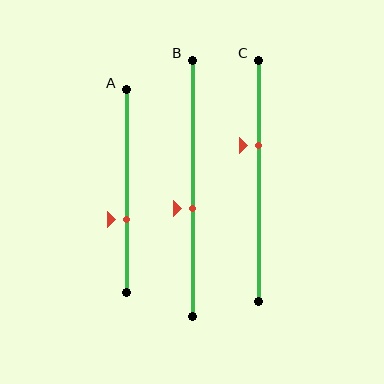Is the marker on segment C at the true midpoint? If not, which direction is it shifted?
No, the marker on segment C is shifted upward by about 15% of the segment length.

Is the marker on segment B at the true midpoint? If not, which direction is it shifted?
No, the marker on segment B is shifted downward by about 8% of the segment length.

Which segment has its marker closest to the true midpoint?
Segment B has its marker closest to the true midpoint.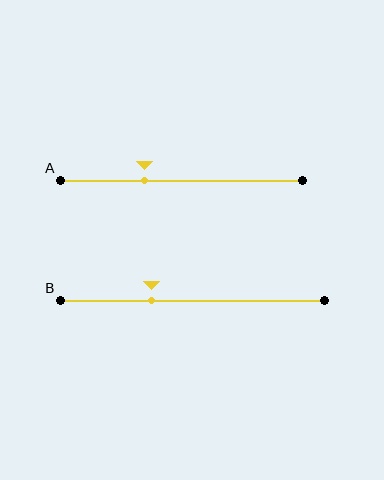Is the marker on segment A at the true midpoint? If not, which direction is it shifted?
No, the marker on segment A is shifted to the left by about 15% of the segment length.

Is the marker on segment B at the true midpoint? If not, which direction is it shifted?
No, the marker on segment B is shifted to the left by about 15% of the segment length.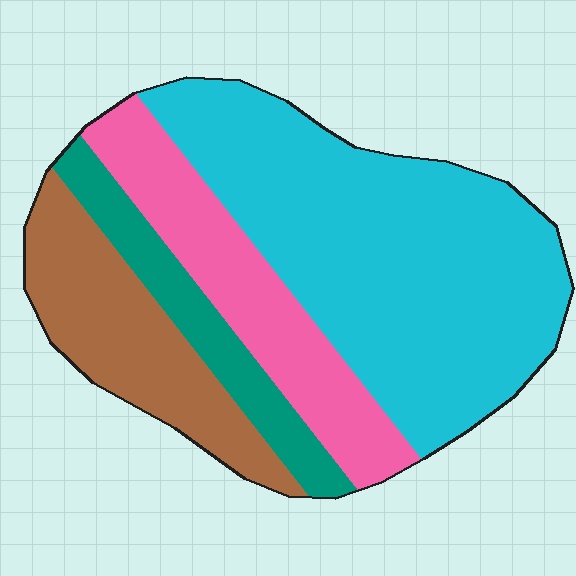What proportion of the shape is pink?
Pink takes up about one fifth (1/5) of the shape.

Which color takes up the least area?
Teal, at roughly 10%.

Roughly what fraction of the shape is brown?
Brown covers roughly 20% of the shape.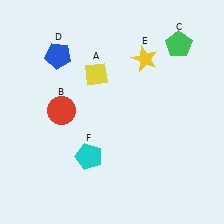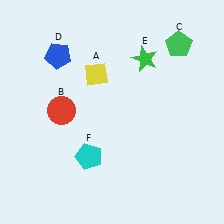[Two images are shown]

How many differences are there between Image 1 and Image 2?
There is 1 difference between the two images.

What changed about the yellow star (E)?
In Image 1, E is yellow. In Image 2, it changed to green.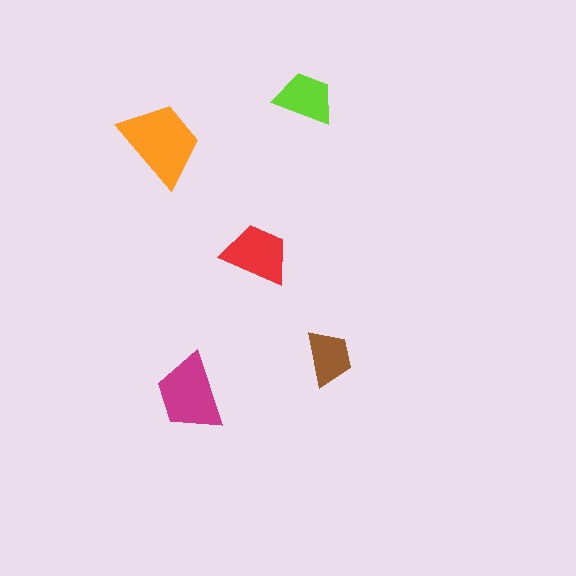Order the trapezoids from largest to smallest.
the orange one, the magenta one, the red one, the lime one, the brown one.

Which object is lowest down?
The magenta trapezoid is bottommost.